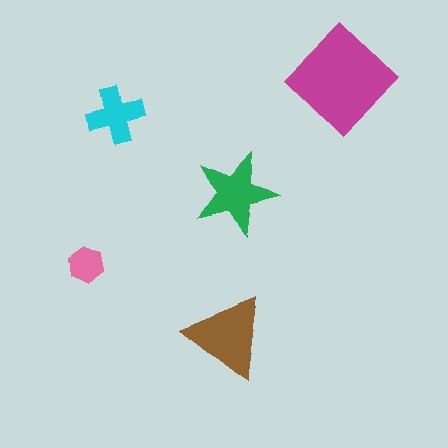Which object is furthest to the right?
The magenta diamond is rightmost.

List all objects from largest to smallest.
The magenta diamond, the brown triangle, the green star, the cyan cross, the pink hexagon.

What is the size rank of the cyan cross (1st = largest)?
4th.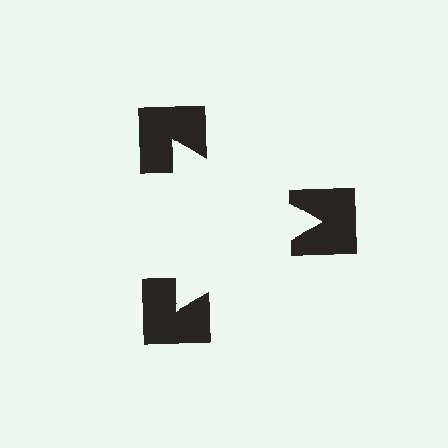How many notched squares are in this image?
There are 3 — one at each vertex of the illusory triangle.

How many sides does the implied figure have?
3 sides.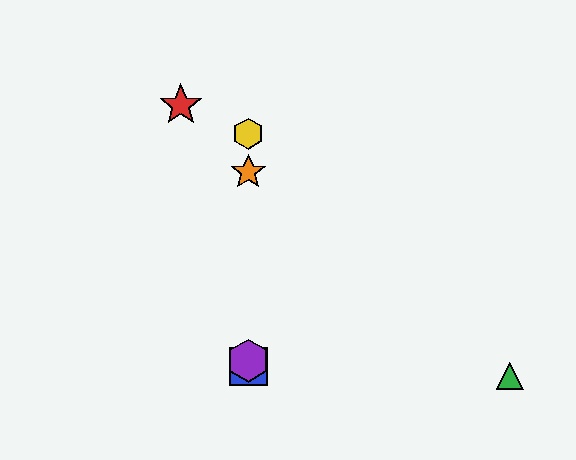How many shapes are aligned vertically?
4 shapes (the blue square, the yellow hexagon, the purple hexagon, the orange star) are aligned vertically.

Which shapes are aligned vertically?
The blue square, the yellow hexagon, the purple hexagon, the orange star are aligned vertically.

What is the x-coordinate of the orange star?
The orange star is at x≈248.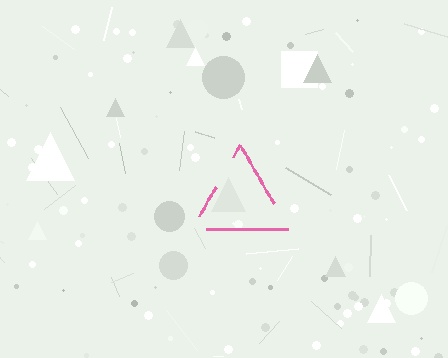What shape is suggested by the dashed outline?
The dashed outline suggests a triangle.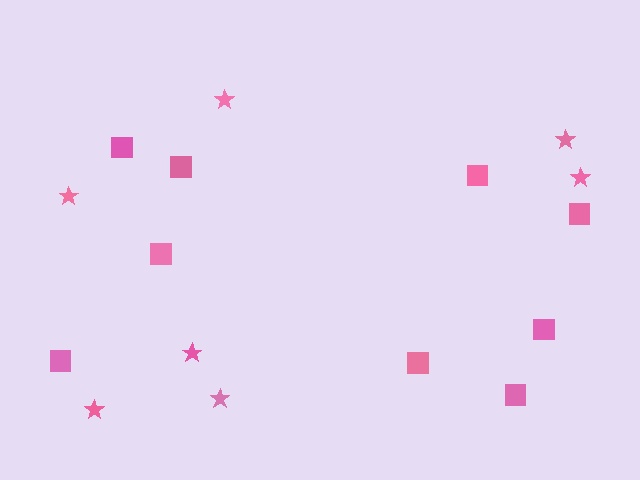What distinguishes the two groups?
There are 2 groups: one group of stars (7) and one group of squares (9).